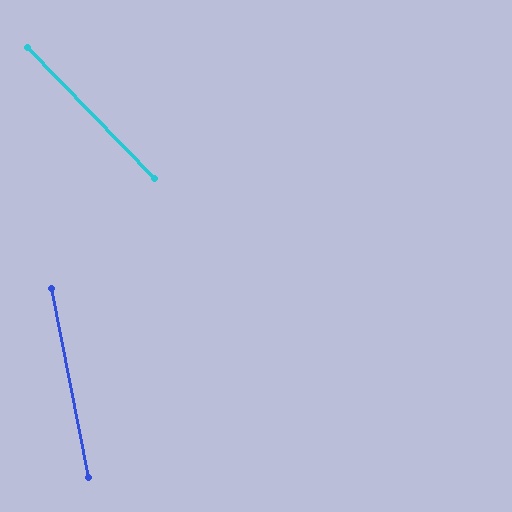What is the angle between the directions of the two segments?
Approximately 33 degrees.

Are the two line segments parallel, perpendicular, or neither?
Neither parallel nor perpendicular — they differ by about 33°.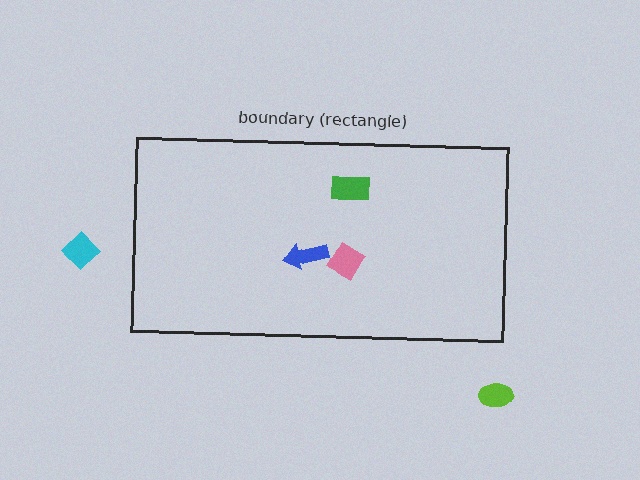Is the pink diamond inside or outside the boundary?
Inside.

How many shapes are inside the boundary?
3 inside, 2 outside.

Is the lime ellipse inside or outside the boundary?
Outside.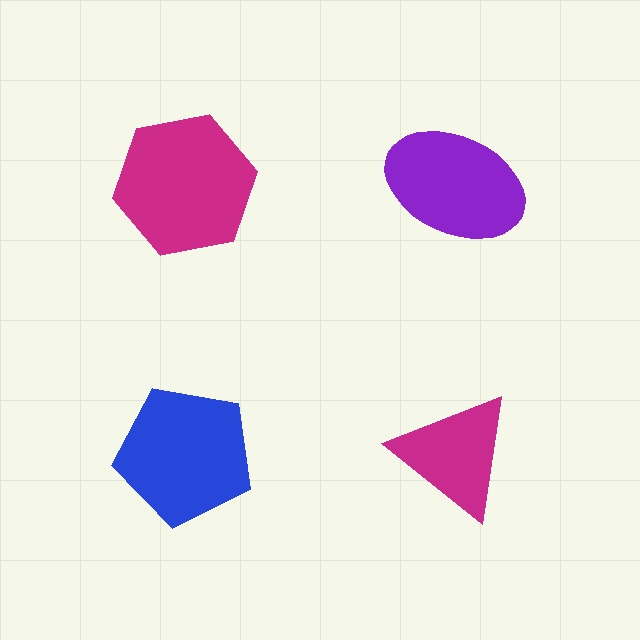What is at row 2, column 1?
A blue pentagon.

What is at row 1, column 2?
A purple ellipse.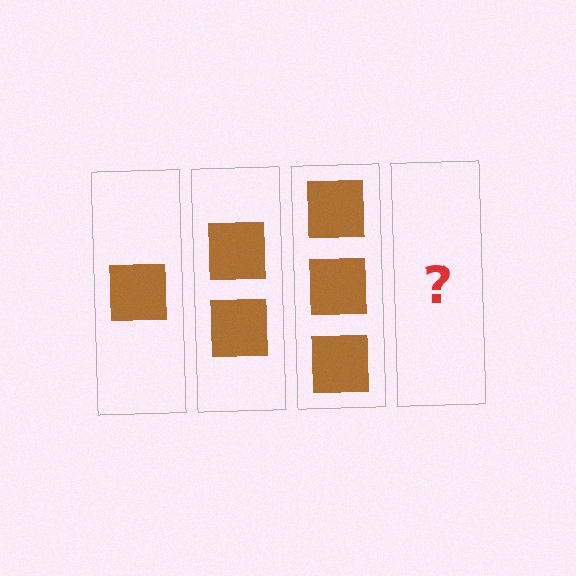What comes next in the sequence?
The next element should be 4 squares.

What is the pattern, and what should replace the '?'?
The pattern is that each step adds one more square. The '?' should be 4 squares.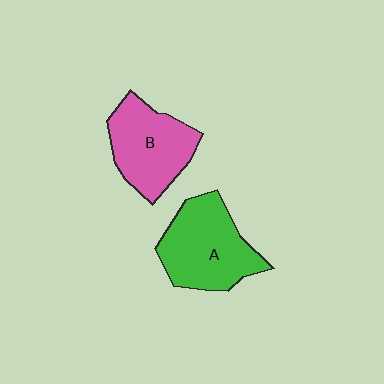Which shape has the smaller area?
Shape B (pink).